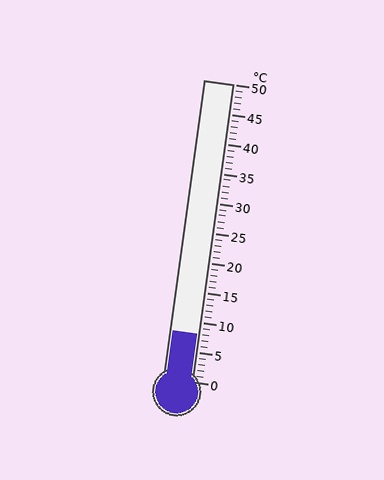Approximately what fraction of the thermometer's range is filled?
The thermometer is filled to approximately 15% of its range.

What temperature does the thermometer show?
The thermometer shows approximately 8°C.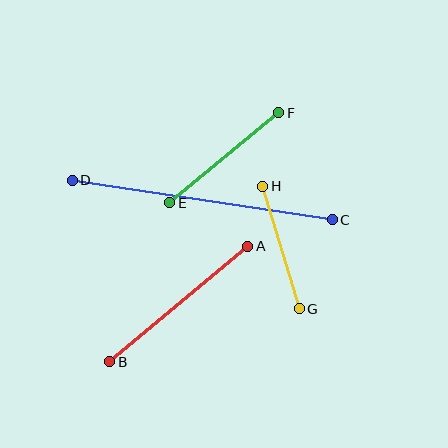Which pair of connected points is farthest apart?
Points C and D are farthest apart.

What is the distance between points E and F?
The distance is approximately 141 pixels.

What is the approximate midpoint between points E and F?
The midpoint is at approximately (224, 158) pixels.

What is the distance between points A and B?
The distance is approximately 180 pixels.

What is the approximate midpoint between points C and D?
The midpoint is at approximately (202, 200) pixels.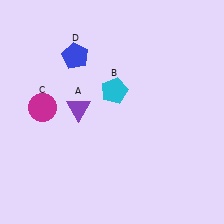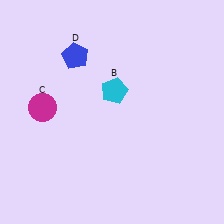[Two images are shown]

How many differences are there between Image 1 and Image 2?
There is 1 difference between the two images.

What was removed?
The purple triangle (A) was removed in Image 2.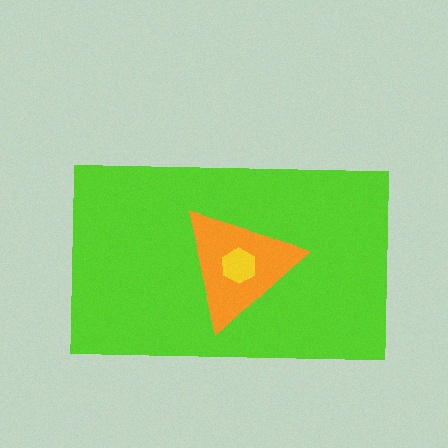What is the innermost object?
The yellow hexagon.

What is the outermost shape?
The lime rectangle.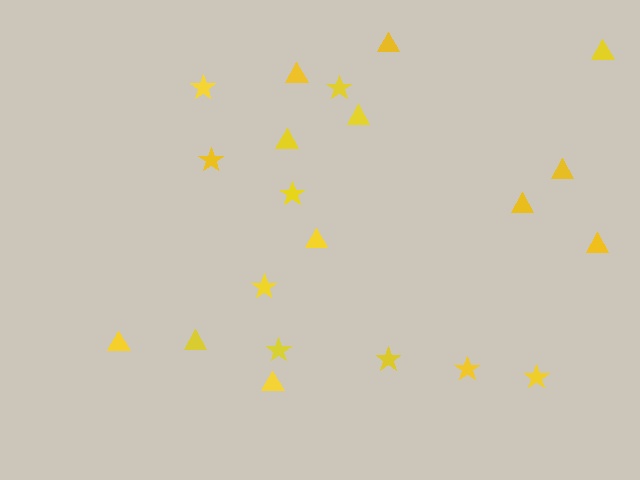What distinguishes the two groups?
There are 2 groups: one group of stars (9) and one group of triangles (12).